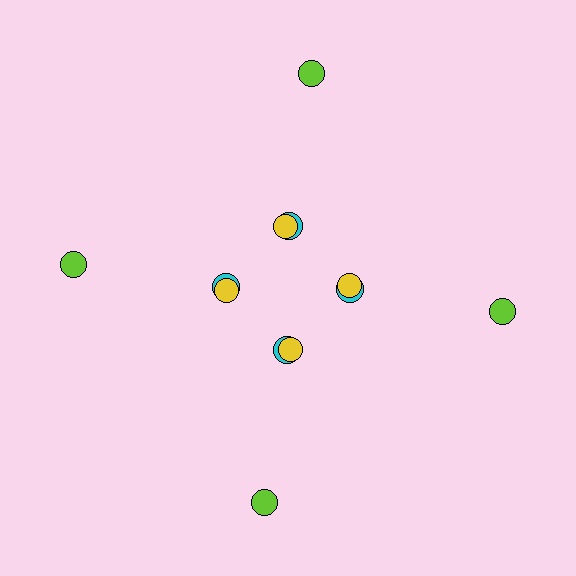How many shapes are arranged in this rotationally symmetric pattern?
There are 12 shapes, arranged in 4 groups of 3.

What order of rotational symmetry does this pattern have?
This pattern has 4-fold rotational symmetry.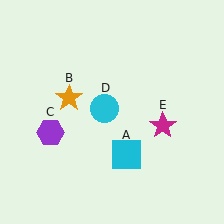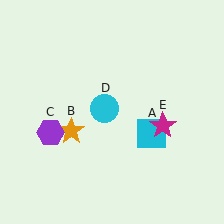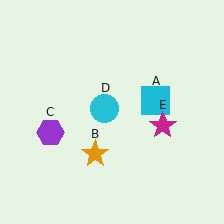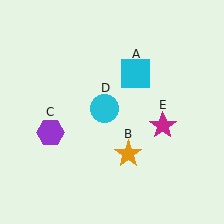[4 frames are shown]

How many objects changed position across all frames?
2 objects changed position: cyan square (object A), orange star (object B).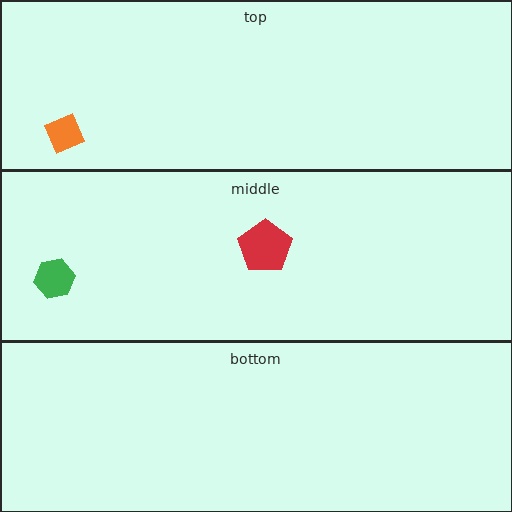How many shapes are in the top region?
1.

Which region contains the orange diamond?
The top region.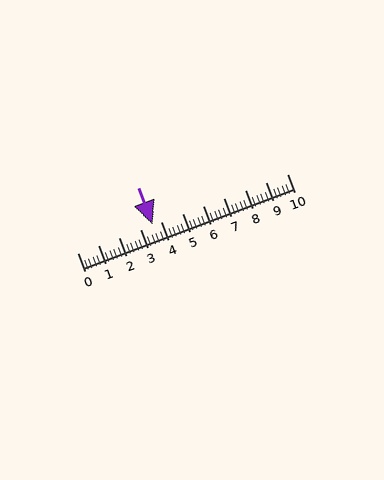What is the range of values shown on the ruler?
The ruler shows values from 0 to 10.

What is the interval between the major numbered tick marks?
The major tick marks are spaced 1 units apart.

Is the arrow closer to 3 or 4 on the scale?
The arrow is closer to 4.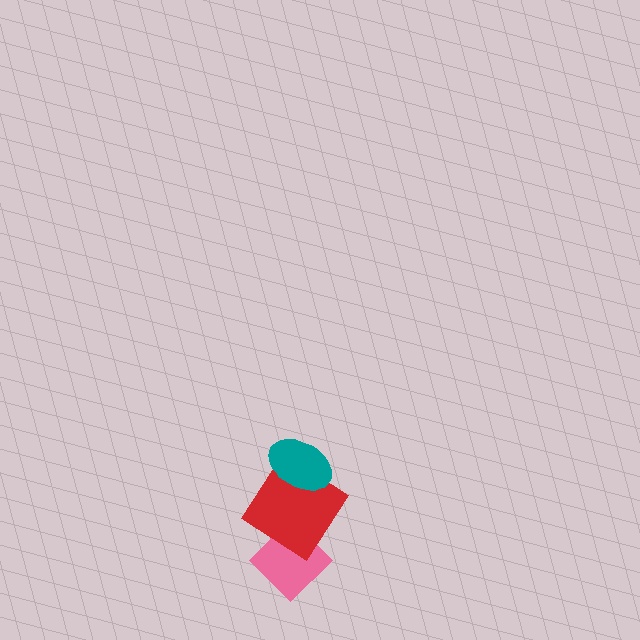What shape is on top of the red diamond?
The teal ellipse is on top of the red diamond.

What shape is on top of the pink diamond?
The red diamond is on top of the pink diamond.